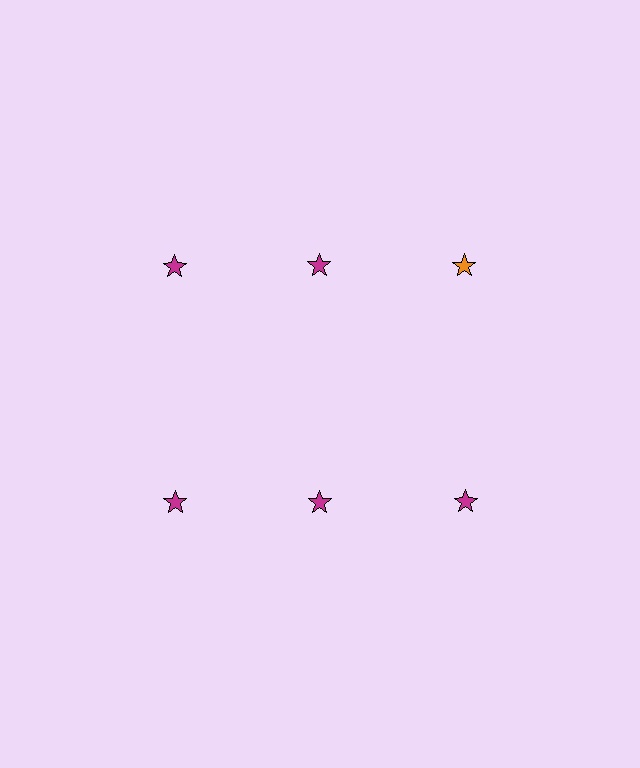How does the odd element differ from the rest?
It has a different color: orange instead of magenta.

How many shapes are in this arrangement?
There are 6 shapes arranged in a grid pattern.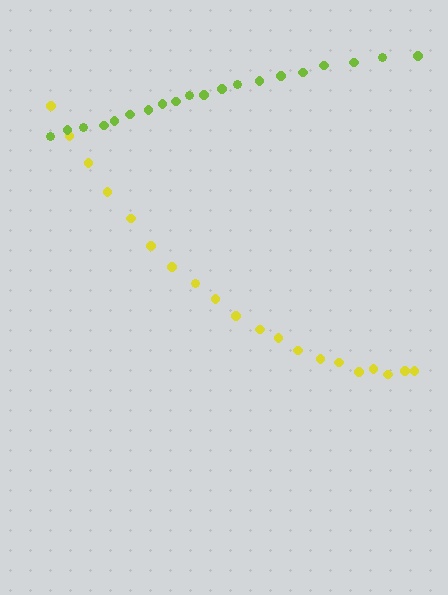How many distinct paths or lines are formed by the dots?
There are 2 distinct paths.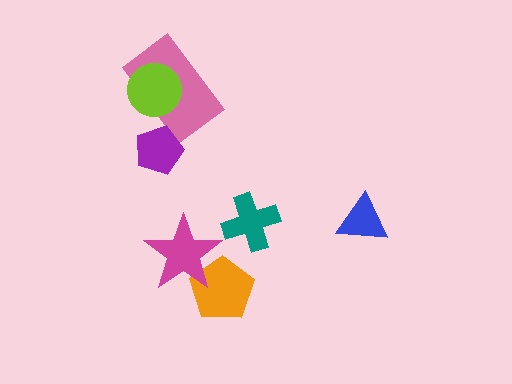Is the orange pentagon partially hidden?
Yes, it is partially covered by another shape.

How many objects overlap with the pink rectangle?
2 objects overlap with the pink rectangle.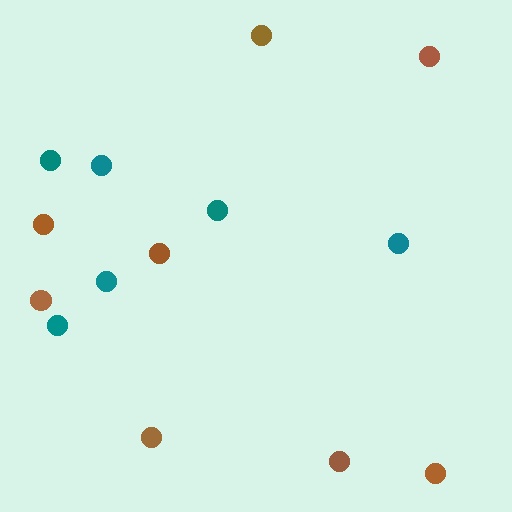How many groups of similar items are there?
There are 2 groups: one group of teal circles (6) and one group of brown circles (8).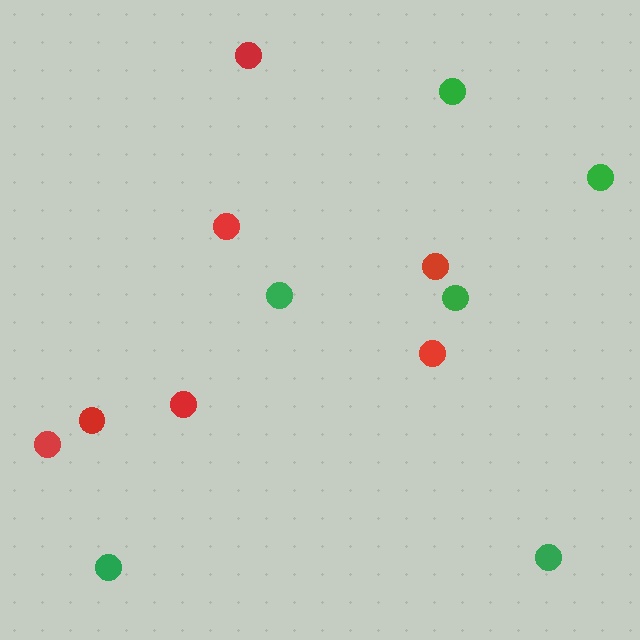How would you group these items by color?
There are 2 groups: one group of red circles (7) and one group of green circles (6).